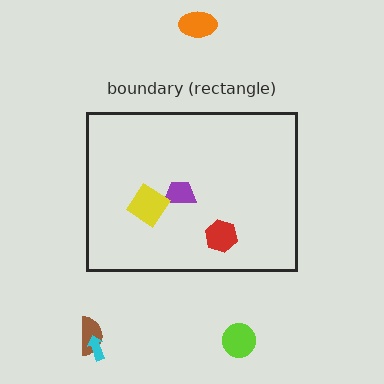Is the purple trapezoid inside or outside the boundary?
Inside.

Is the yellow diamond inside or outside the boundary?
Inside.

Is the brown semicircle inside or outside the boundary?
Outside.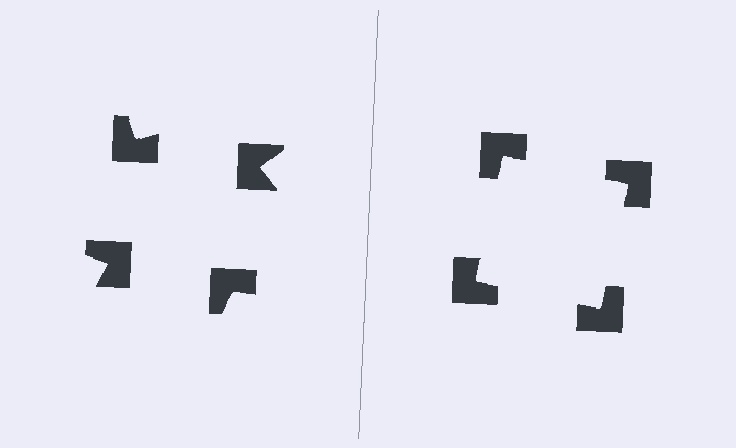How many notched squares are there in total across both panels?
8 — 4 on each side.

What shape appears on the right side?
An illusory square.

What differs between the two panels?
The notched squares are positioned identically on both sides; only the wedge orientations differ. On the right they align to a square; on the left they are misaligned.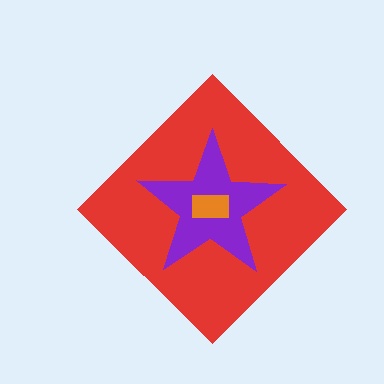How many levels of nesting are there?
3.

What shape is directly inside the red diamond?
The purple star.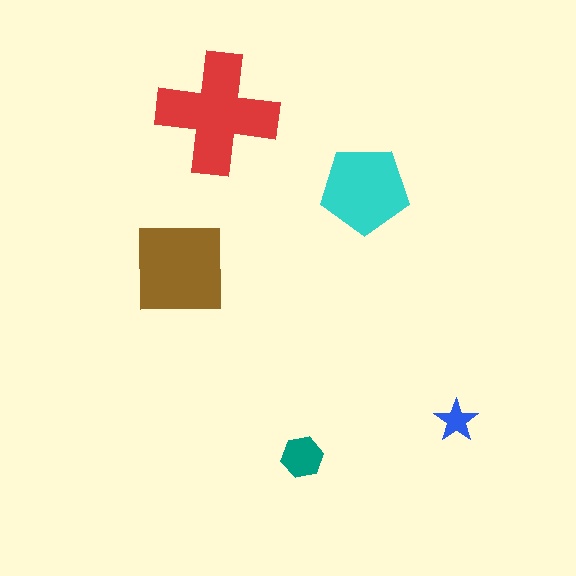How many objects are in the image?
There are 5 objects in the image.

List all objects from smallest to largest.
The blue star, the teal hexagon, the cyan pentagon, the brown square, the red cross.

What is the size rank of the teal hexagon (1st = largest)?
4th.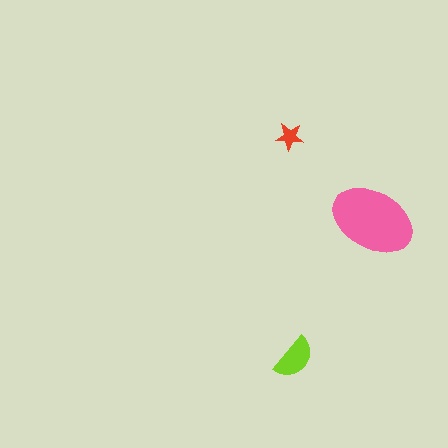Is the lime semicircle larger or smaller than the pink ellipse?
Smaller.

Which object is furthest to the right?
The pink ellipse is rightmost.